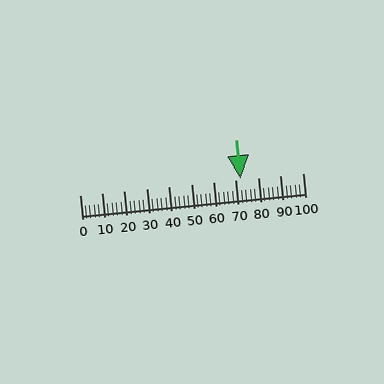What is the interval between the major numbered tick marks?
The major tick marks are spaced 10 units apart.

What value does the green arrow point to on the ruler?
The green arrow points to approximately 72.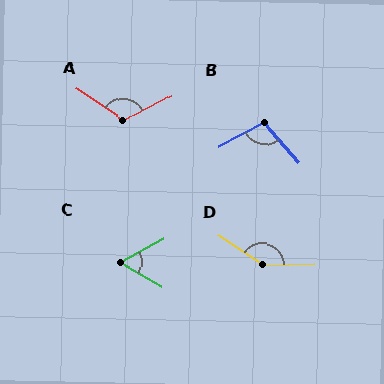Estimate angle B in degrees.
Approximately 103 degrees.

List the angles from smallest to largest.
C (58°), B (103°), A (118°), D (145°).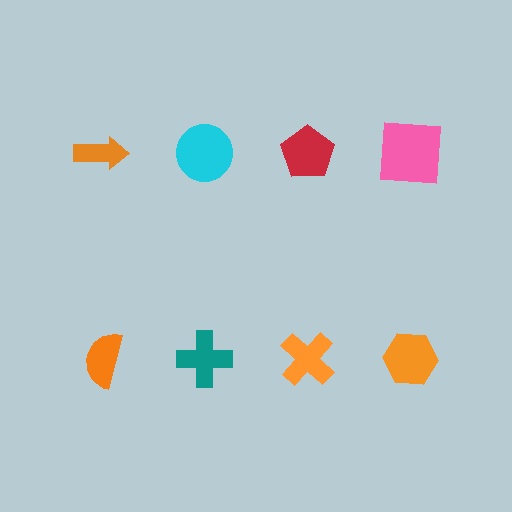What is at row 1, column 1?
An orange arrow.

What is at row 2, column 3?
An orange cross.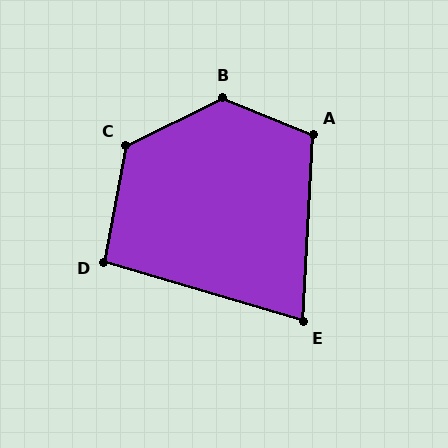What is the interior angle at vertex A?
Approximately 109 degrees (obtuse).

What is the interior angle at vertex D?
Approximately 96 degrees (obtuse).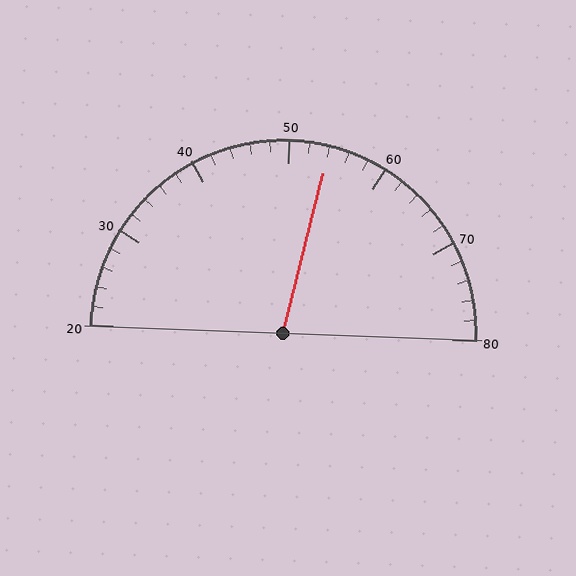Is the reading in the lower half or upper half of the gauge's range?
The reading is in the upper half of the range (20 to 80).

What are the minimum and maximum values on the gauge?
The gauge ranges from 20 to 80.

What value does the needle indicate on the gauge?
The needle indicates approximately 54.